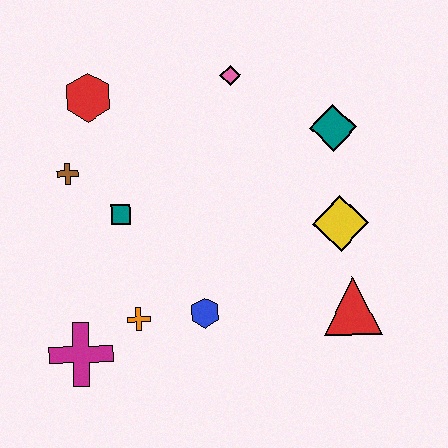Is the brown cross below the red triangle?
No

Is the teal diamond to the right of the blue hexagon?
Yes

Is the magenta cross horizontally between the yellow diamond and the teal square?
No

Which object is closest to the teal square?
The brown cross is closest to the teal square.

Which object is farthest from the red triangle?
The red hexagon is farthest from the red triangle.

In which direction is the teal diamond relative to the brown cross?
The teal diamond is to the right of the brown cross.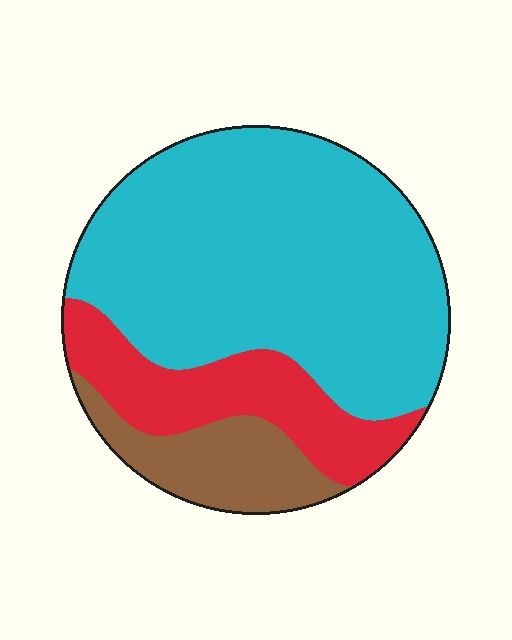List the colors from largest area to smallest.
From largest to smallest: cyan, red, brown.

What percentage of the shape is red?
Red covers about 20% of the shape.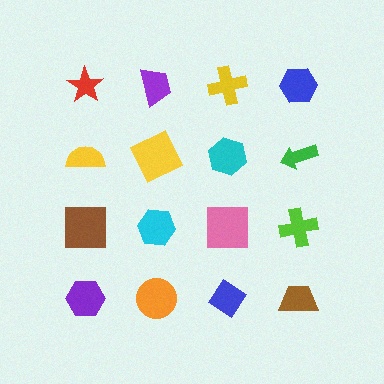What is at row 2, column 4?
A green arrow.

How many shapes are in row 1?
4 shapes.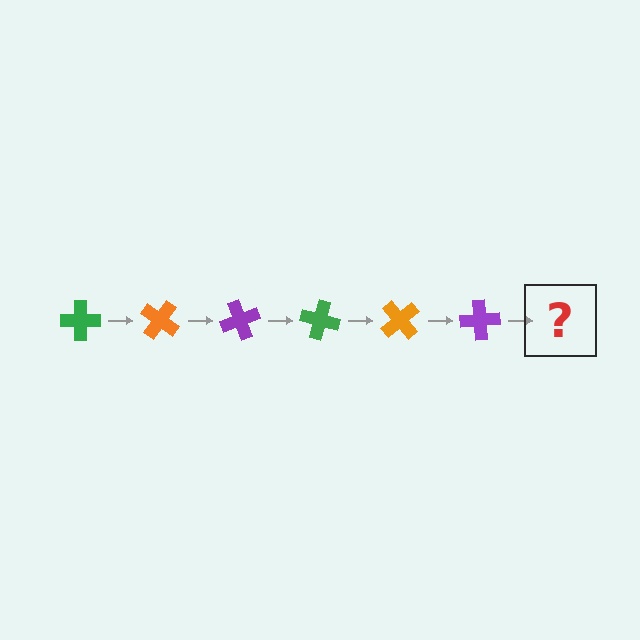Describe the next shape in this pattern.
It should be a green cross, rotated 210 degrees from the start.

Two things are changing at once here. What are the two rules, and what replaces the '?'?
The two rules are that it rotates 35 degrees each step and the color cycles through green, orange, and purple. The '?' should be a green cross, rotated 210 degrees from the start.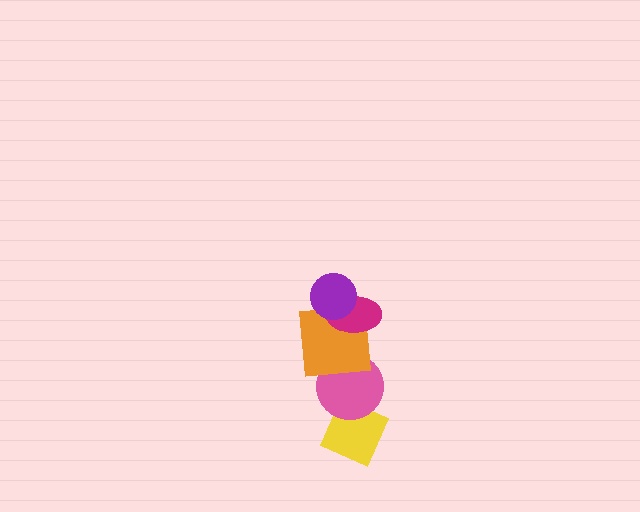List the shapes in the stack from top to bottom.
From top to bottom: the purple circle, the magenta ellipse, the orange square, the pink circle, the yellow diamond.